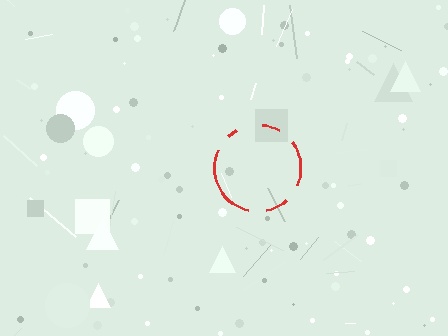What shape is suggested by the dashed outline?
The dashed outline suggests a circle.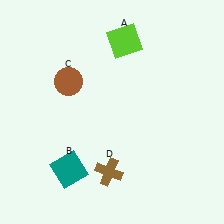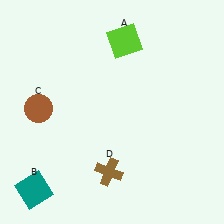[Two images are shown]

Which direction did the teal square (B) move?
The teal square (B) moved left.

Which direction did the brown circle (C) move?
The brown circle (C) moved left.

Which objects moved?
The objects that moved are: the teal square (B), the brown circle (C).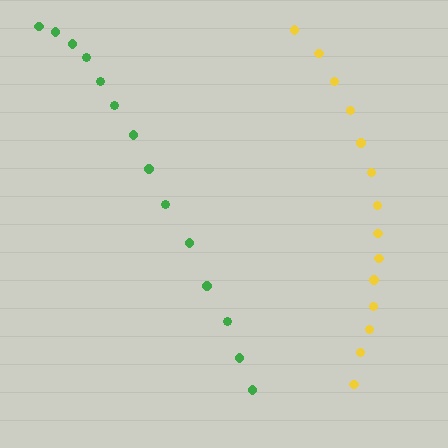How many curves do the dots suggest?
There are 2 distinct paths.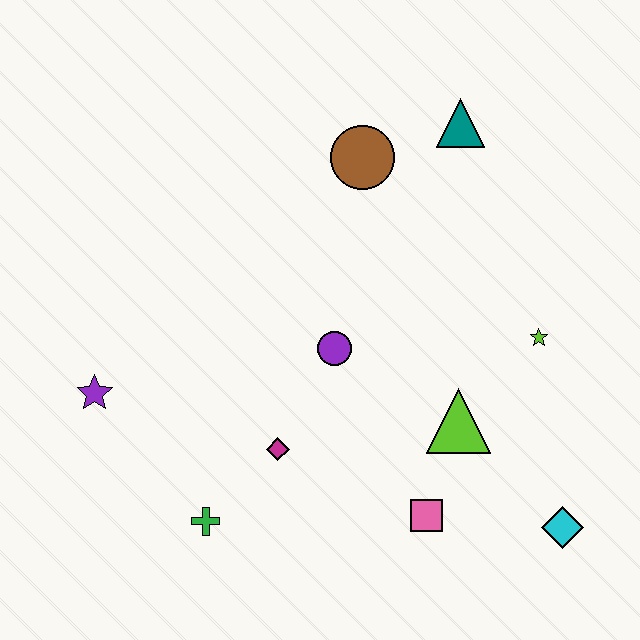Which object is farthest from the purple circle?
The cyan diamond is farthest from the purple circle.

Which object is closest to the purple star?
The green cross is closest to the purple star.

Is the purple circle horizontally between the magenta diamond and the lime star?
Yes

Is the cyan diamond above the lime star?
No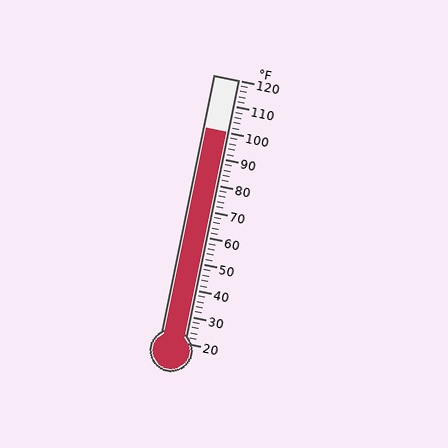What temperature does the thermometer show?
The thermometer shows approximately 100°F.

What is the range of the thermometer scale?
The thermometer scale ranges from 20°F to 120°F.